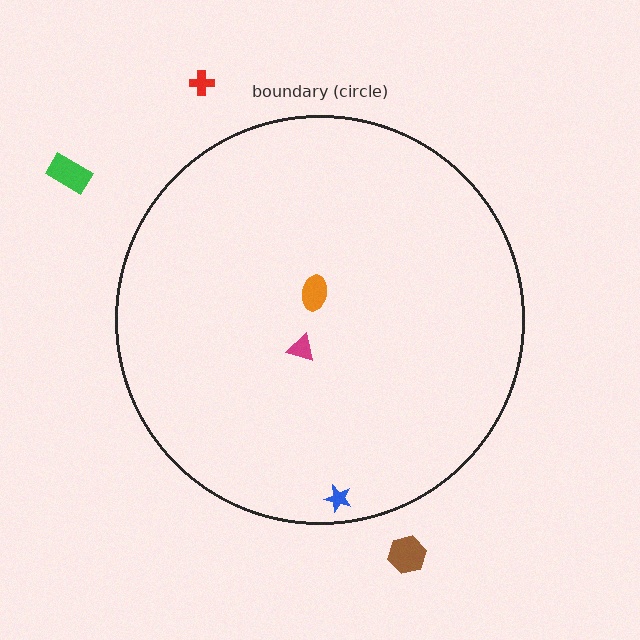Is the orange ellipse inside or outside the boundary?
Inside.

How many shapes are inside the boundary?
3 inside, 3 outside.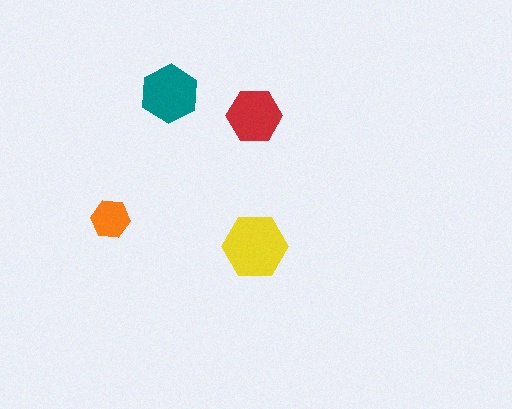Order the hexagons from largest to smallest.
the yellow one, the teal one, the red one, the orange one.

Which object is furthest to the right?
The yellow hexagon is rightmost.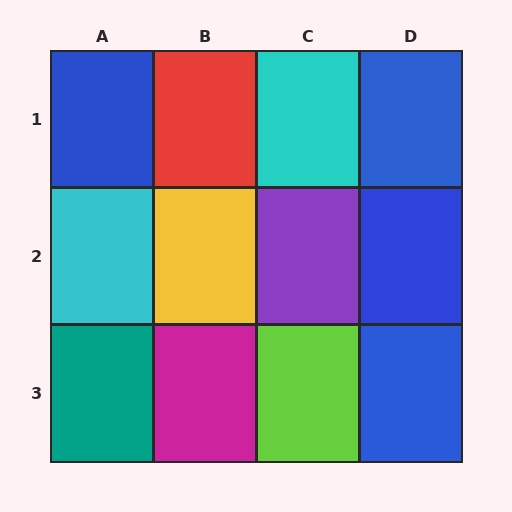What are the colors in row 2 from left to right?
Cyan, yellow, purple, blue.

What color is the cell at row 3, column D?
Blue.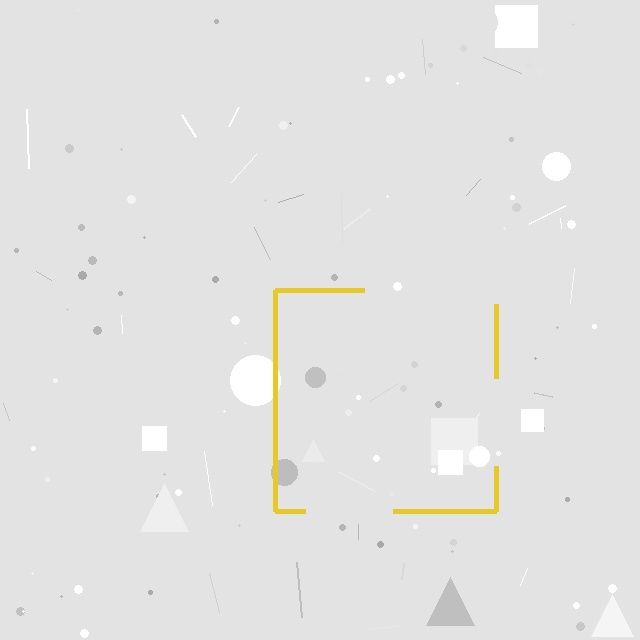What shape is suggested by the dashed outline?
The dashed outline suggests a square.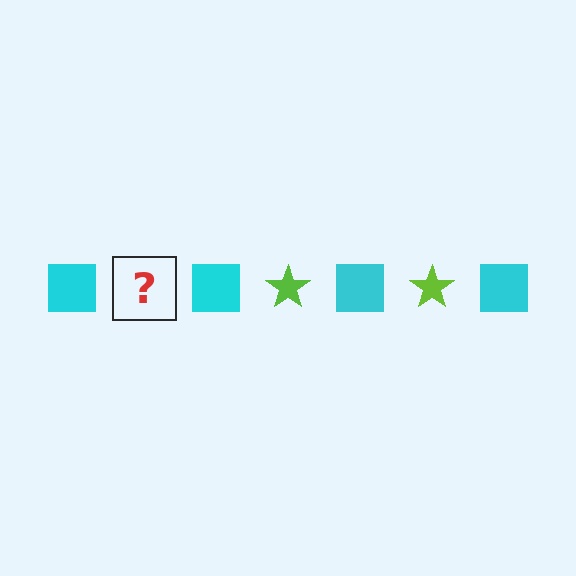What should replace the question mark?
The question mark should be replaced with a lime star.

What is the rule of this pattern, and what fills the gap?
The rule is that the pattern alternates between cyan square and lime star. The gap should be filled with a lime star.